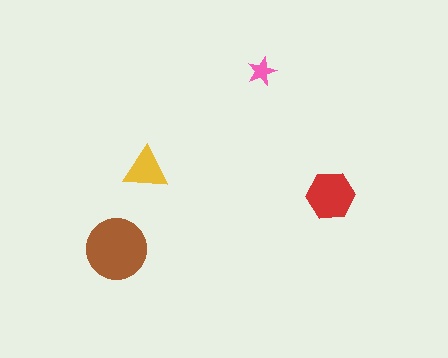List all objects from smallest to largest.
The pink star, the yellow triangle, the red hexagon, the brown circle.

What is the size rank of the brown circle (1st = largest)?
1st.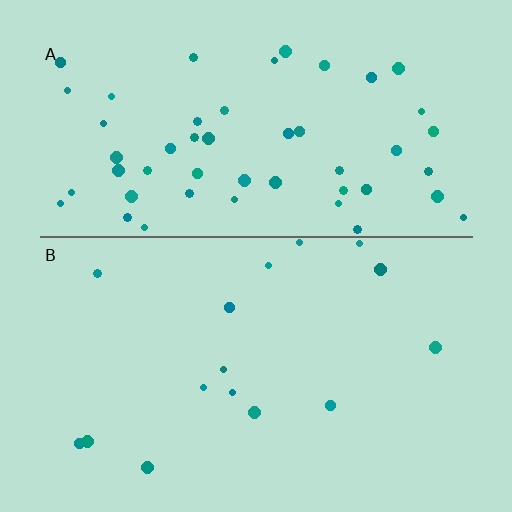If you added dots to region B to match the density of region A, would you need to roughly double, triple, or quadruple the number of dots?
Approximately triple.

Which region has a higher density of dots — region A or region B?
A (the top).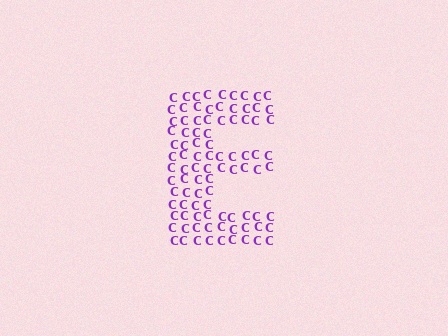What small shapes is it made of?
It is made of small letter C's.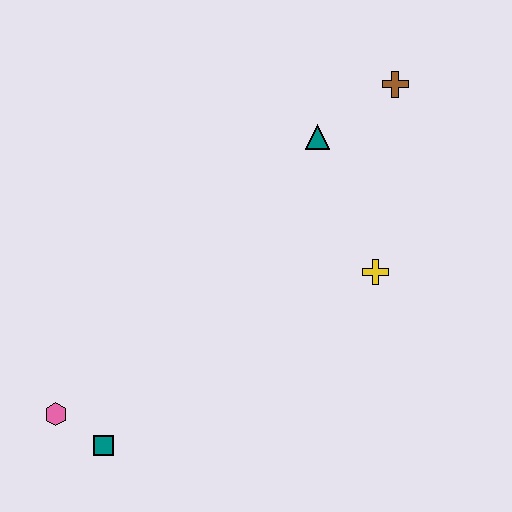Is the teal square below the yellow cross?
Yes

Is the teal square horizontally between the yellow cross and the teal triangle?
No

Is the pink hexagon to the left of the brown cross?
Yes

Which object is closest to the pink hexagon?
The teal square is closest to the pink hexagon.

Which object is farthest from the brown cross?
The pink hexagon is farthest from the brown cross.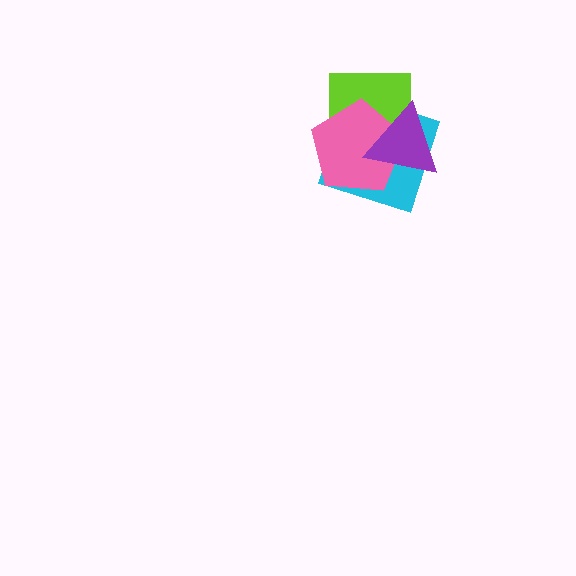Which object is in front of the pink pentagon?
The purple triangle is in front of the pink pentagon.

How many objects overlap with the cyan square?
3 objects overlap with the cyan square.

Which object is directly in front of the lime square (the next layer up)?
The pink pentagon is directly in front of the lime square.